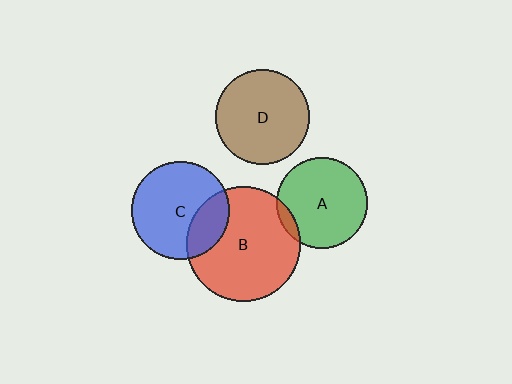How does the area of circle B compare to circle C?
Approximately 1.4 times.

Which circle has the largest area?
Circle B (red).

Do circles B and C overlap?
Yes.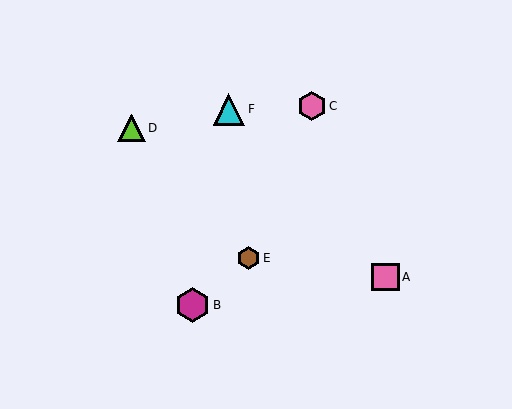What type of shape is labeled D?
Shape D is a lime triangle.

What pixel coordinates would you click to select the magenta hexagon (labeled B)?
Click at (193, 305) to select the magenta hexagon B.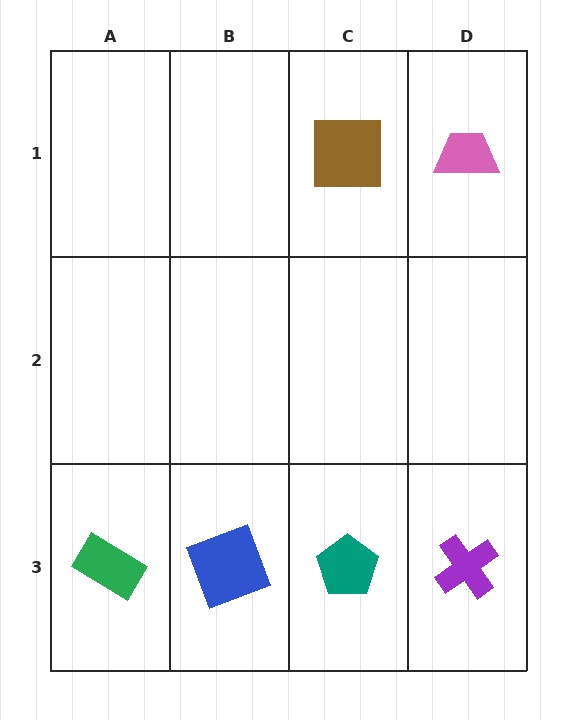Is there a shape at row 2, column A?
No, that cell is empty.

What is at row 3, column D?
A purple cross.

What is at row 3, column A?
A green rectangle.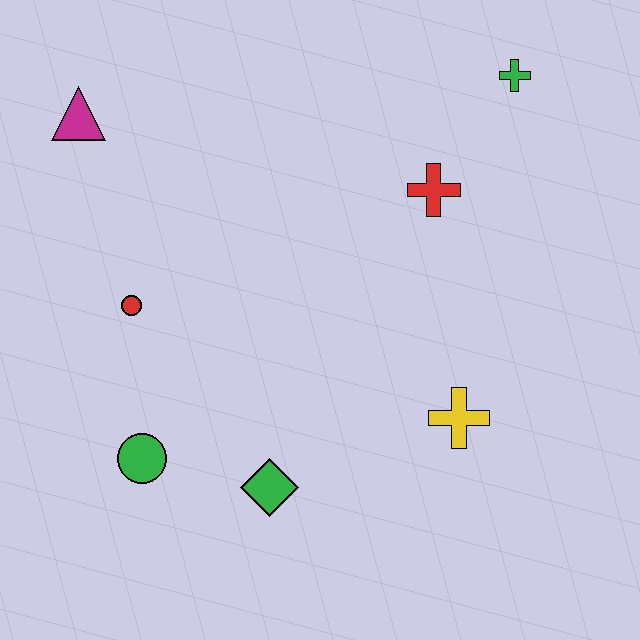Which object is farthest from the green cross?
The green circle is farthest from the green cross.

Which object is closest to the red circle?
The green circle is closest to the red circle.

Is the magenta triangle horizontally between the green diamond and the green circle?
No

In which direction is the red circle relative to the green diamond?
The red circle is above the green diamond.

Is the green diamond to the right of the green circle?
Yes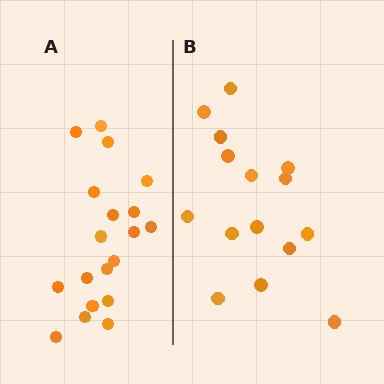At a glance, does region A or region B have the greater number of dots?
Region A (the left region) has more dots.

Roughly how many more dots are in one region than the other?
Region A has about 4 more dots than region B.